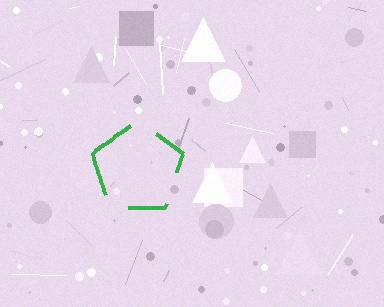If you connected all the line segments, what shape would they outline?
They would outline a pentagon.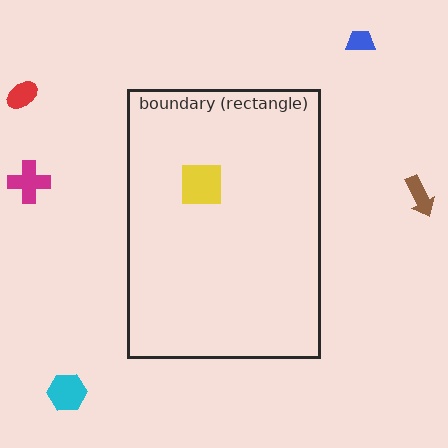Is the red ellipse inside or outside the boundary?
Outside.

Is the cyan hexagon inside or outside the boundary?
Outside.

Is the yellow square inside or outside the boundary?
Inside.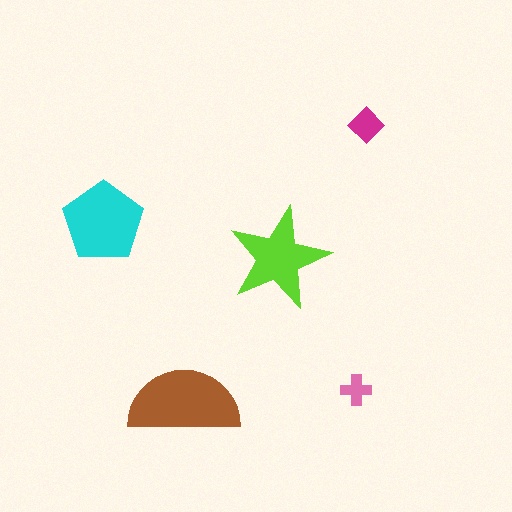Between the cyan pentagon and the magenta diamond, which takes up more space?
The cyan pentagon.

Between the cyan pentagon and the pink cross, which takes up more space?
The cyan pentagon.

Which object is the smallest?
The pink cross.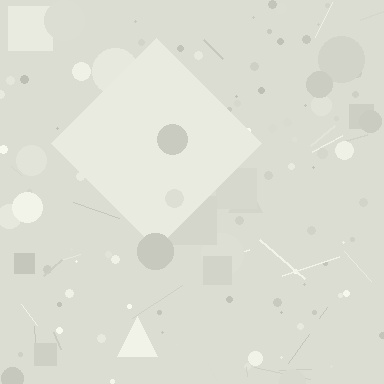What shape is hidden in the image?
A diamond is hidden in the image.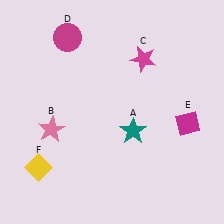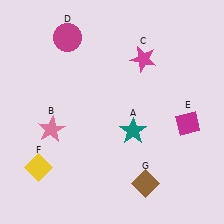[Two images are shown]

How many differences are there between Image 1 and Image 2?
There is 1 difference between the two images.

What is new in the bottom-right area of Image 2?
A brown diamond (G) was added in the bottom-right area of Image 2.